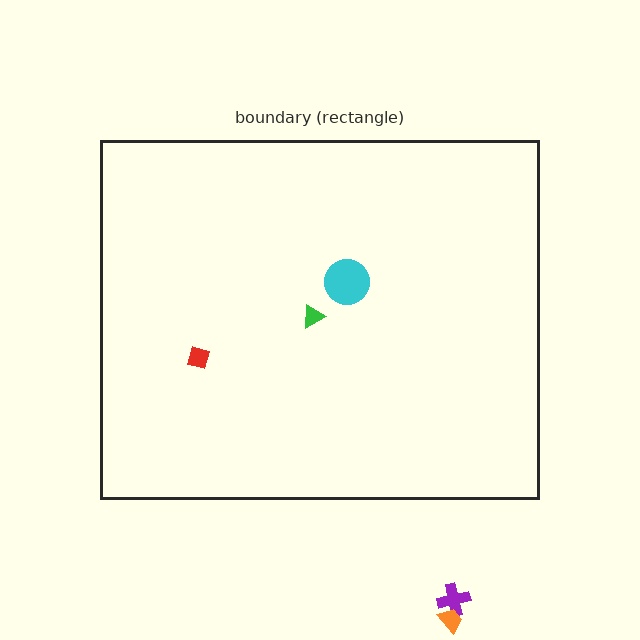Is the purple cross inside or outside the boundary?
Outside.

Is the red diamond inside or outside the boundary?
Inside.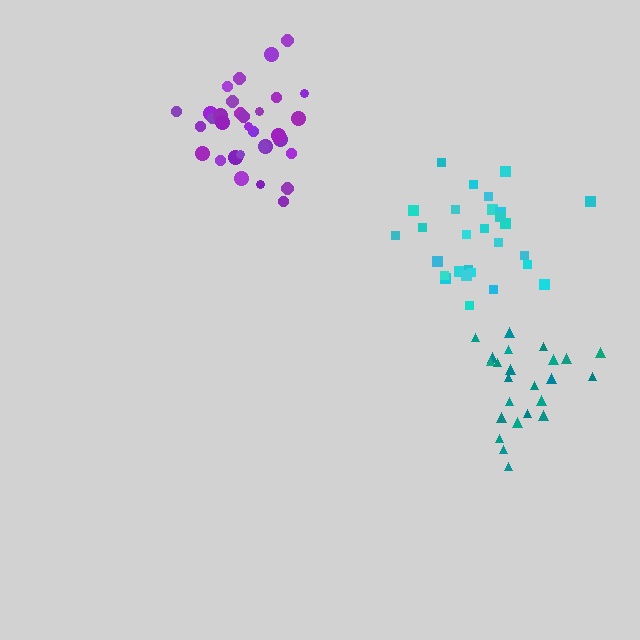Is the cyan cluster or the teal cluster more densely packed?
Cyan.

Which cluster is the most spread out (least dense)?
Teal.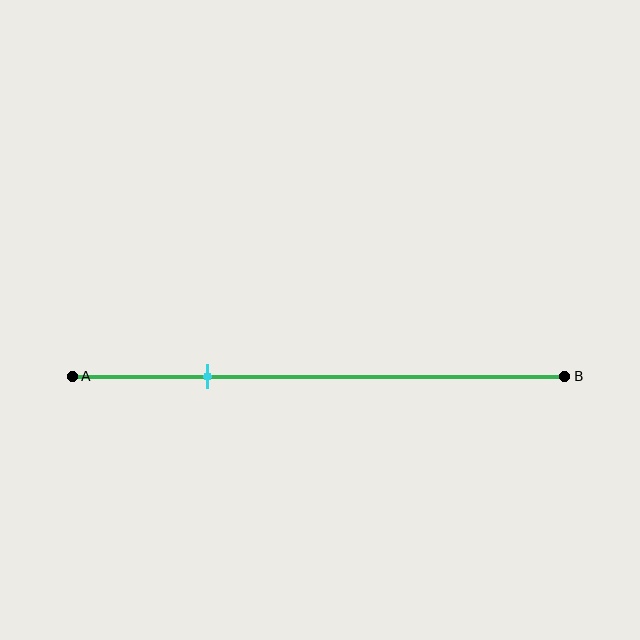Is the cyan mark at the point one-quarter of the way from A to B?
Yes, the mark is approximately at the one-quarter point.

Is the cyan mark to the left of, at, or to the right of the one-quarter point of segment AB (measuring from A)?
The cyan mark is approximately at the one-quarter point of segment AB.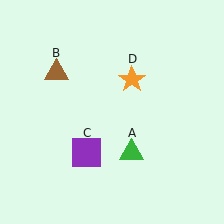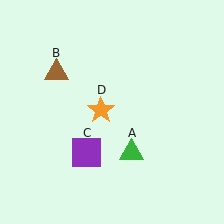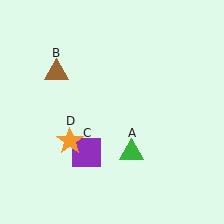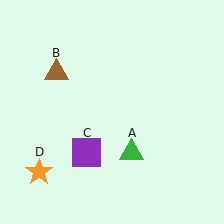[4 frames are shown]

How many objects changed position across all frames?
1 object changed position: orange star (object D).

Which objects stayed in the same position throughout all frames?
Green triangle (object A) and brown triangle (object B) and purple square (object C) remained stationary.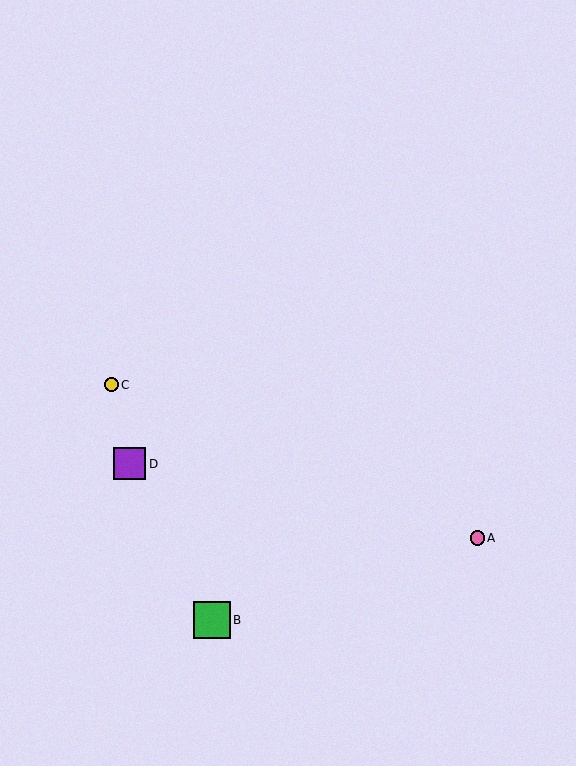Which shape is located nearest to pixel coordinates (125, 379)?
The yellow circle (labeled C) at (111, 385) is nearest to that location.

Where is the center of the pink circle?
The center of the pink circle is at (477, 538).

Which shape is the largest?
The green square (labeled B) is the largest.